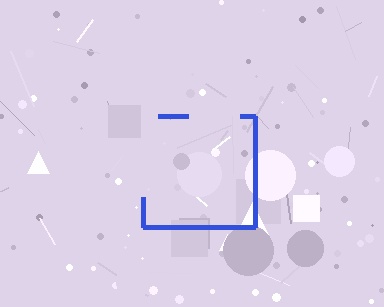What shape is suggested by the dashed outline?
The dashed outline suggests a square.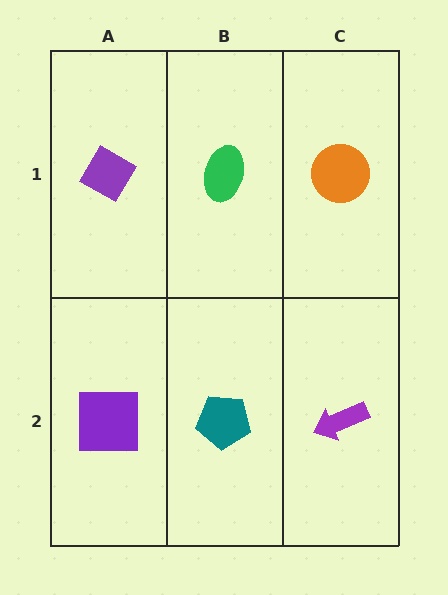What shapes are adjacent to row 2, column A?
A purple diamond (row 1, column A), a teal pentagon (row 2, column B).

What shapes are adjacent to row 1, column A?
A purple square (row 2, column A), a green ellipse (row 1, column B).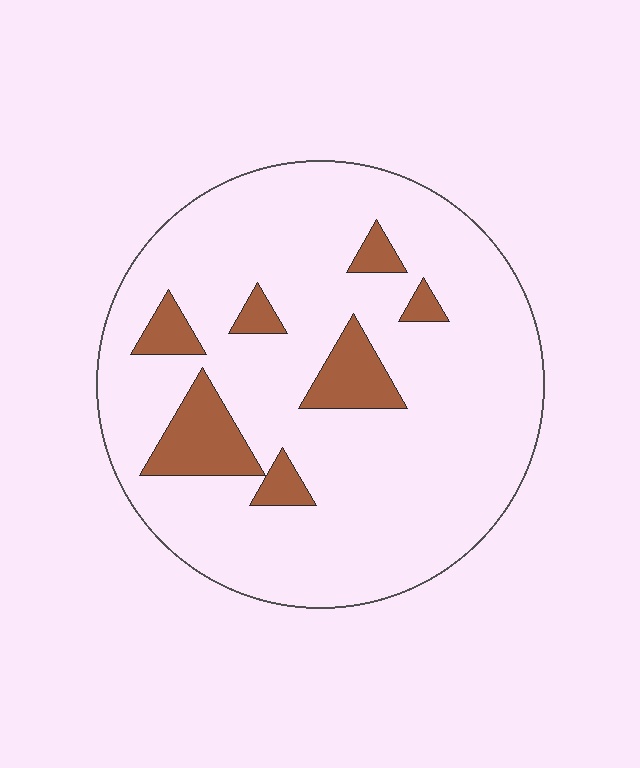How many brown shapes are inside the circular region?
7.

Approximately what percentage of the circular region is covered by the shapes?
Approximately 15%.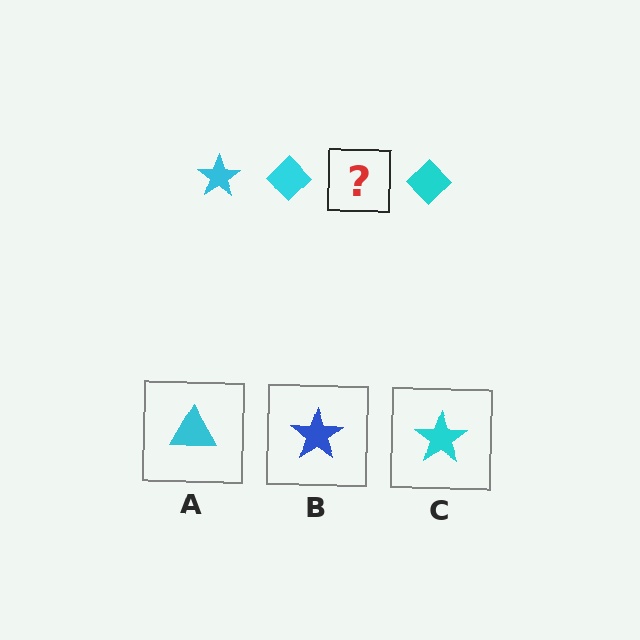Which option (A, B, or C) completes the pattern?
C.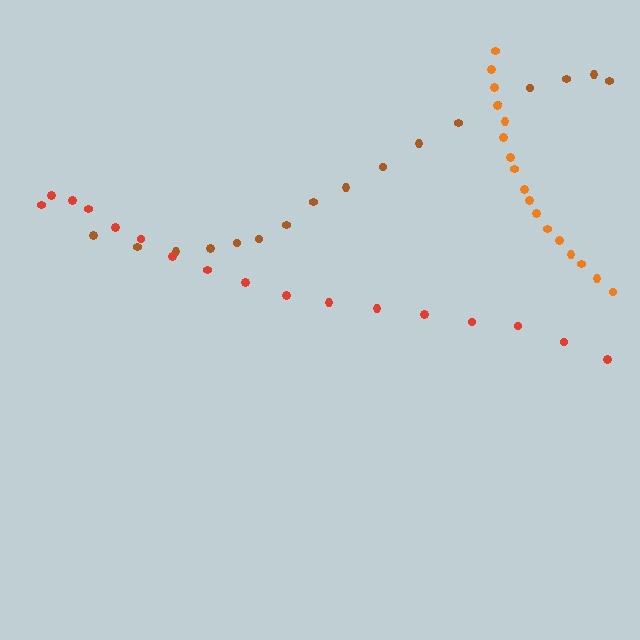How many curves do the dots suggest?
There are 3 distinct paths.